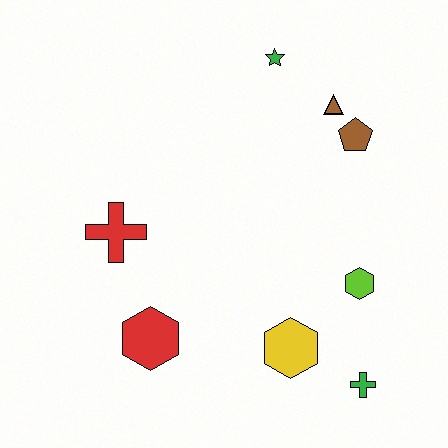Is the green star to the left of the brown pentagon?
Yes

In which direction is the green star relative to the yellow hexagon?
The green star is above the yellow hexagon.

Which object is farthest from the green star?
The green cross is farthest from the green star.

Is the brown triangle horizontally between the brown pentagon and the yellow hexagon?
Yes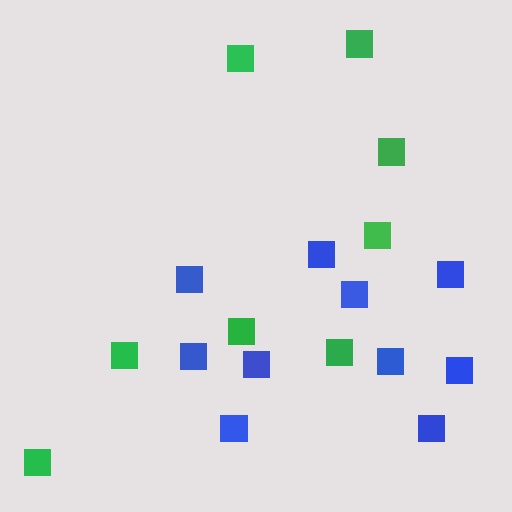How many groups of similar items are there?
There are 2 groups: one group of green squares (8) and one group of blue squares (10).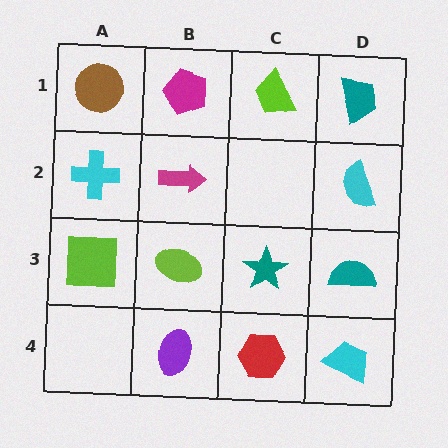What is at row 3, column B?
A lime ellipse.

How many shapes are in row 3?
4 shapes.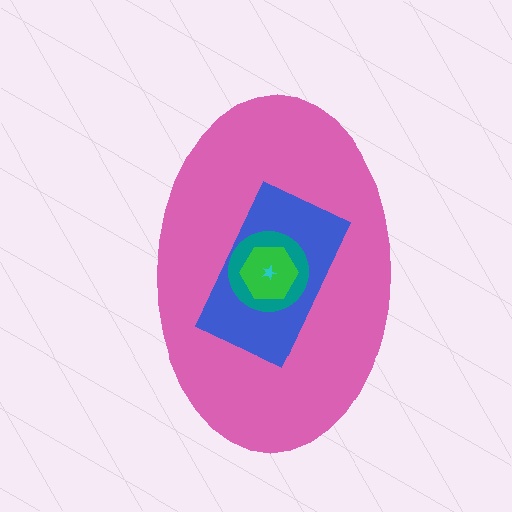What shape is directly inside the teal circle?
The green hexagon.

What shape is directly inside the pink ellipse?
The blue rectangle.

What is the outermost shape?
The pink ellipse.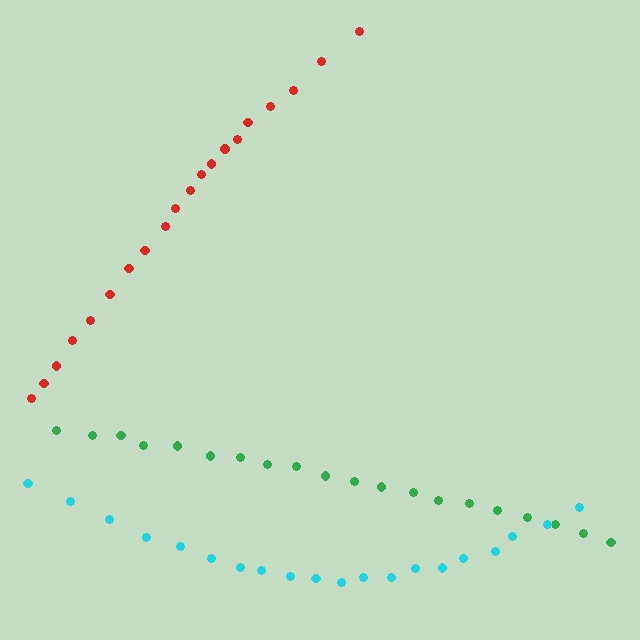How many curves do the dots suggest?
There are 3 distinct paths.